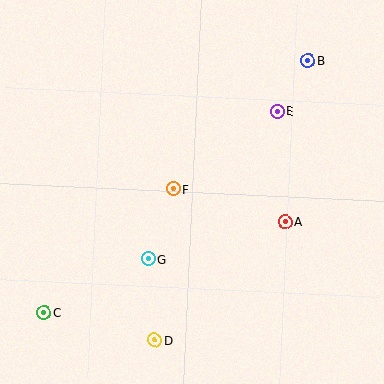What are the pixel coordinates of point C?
Point C is at (44, 312).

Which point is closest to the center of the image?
Point F at (173, 189) is closest to the center.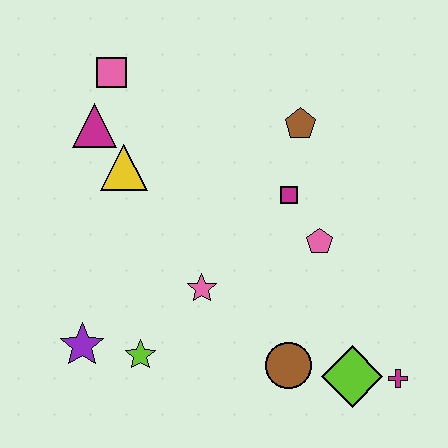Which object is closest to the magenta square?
The pink pentagon is closest to the magenta square.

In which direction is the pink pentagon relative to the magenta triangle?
The pink pentagon is to the right of the magenta triangle.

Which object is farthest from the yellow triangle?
The magenta cross is farthest from the yellow triangle.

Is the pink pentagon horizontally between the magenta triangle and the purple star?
No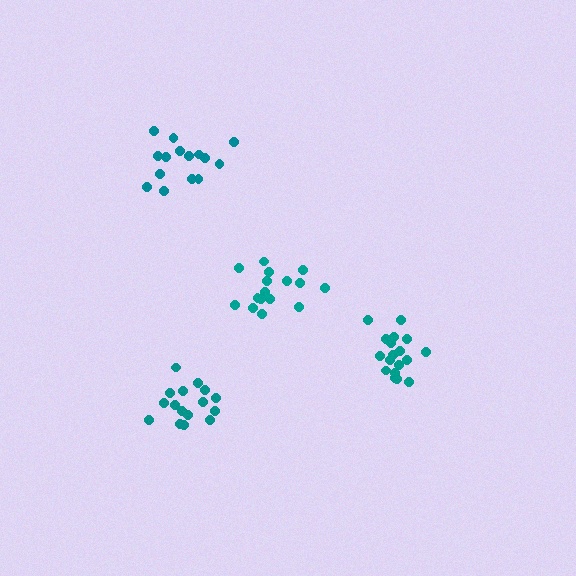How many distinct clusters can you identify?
There are 4 distinct clusters.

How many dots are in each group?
Group 1: 19 dots, Group 2: 15 dots, Group 3: 16 dots, Group 4: 16 dots (66 total).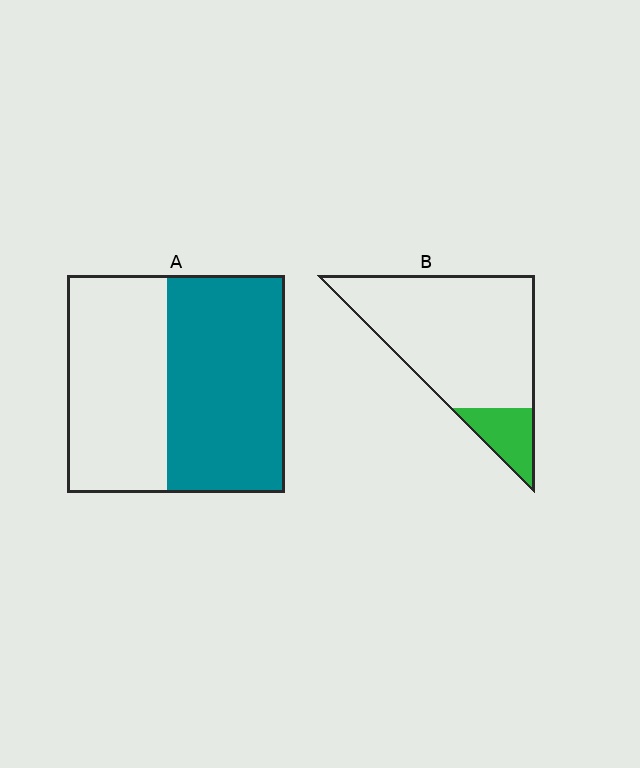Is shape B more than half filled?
No.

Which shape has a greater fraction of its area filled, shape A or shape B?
Shape A.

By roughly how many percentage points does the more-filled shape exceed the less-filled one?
By roughly 40 percentage points (A over B).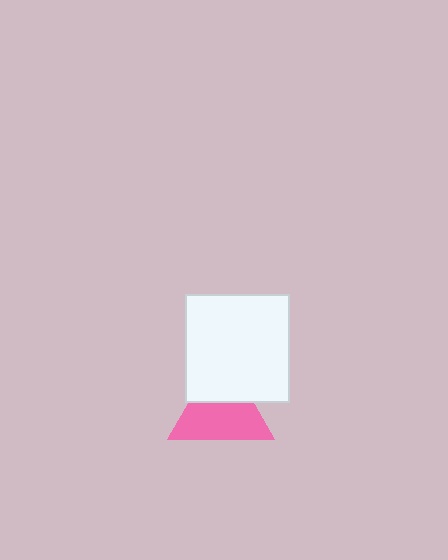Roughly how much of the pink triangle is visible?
About half of it is visible (roughly 62%).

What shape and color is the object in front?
The object in front is a white rectangle.